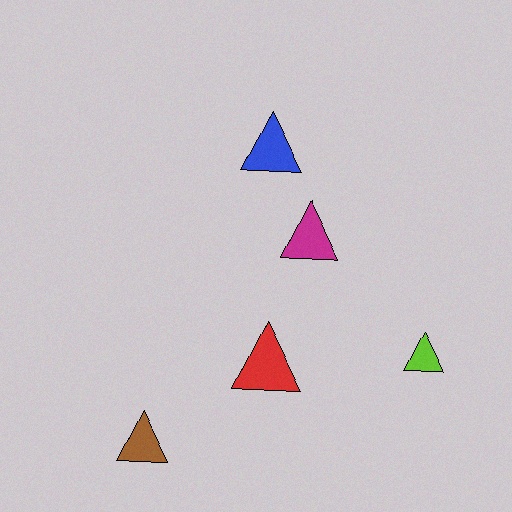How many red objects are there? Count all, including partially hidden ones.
There is 1 red object.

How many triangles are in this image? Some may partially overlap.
There are 5 triangles.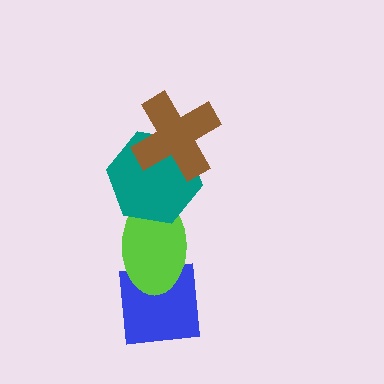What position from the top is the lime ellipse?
The lime ellipse is 3rd from the top.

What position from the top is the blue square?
The blue square is 4th from the top.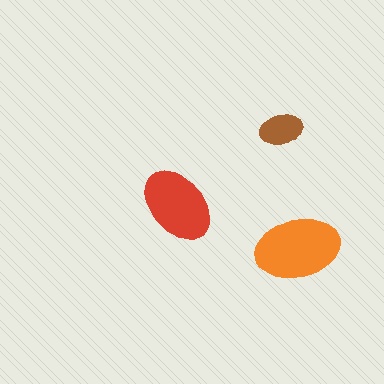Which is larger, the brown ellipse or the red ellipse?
The red one.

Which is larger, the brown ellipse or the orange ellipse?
The orange one.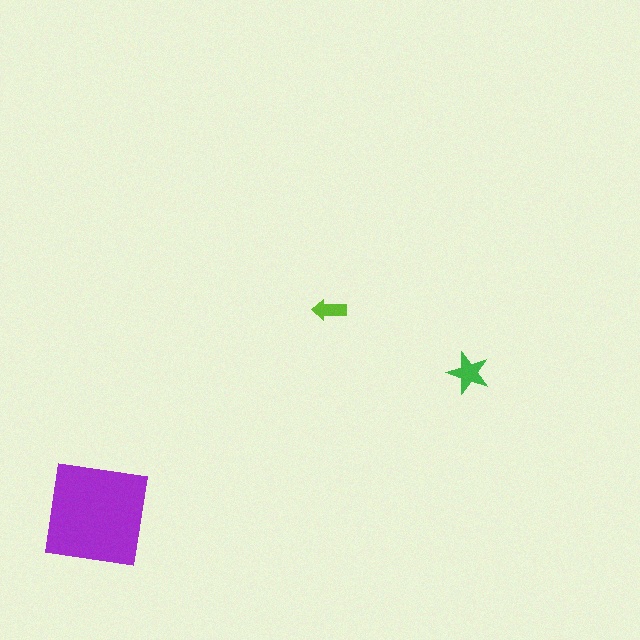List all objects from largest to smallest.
The purple square, the green star, the lime arrow.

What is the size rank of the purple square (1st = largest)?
1st.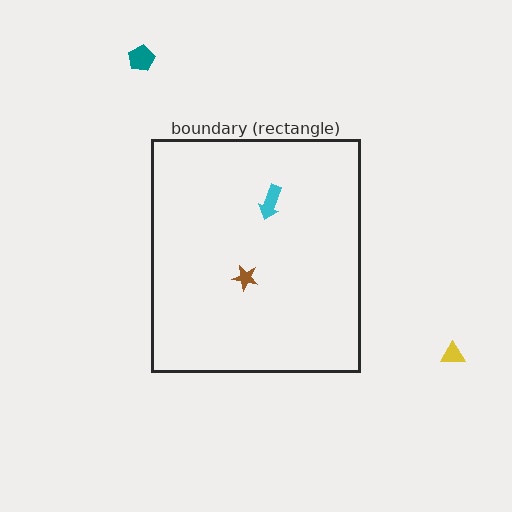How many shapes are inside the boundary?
2 inside, 2 outside.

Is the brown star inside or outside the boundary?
Inside.